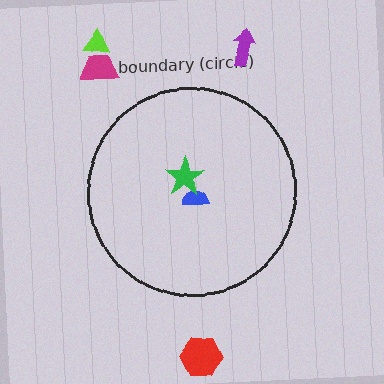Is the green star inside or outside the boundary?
Inside.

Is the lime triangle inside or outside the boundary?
Outside.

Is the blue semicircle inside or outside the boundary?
Inside.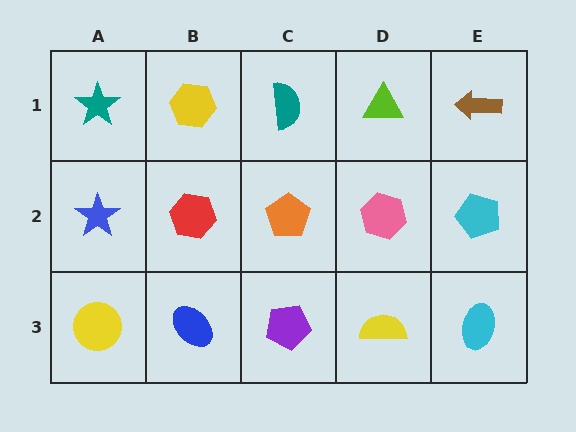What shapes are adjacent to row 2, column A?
A teal star (row 1, column A), a yellow circle (row 3, column A), a red hexagon (row 2, column B).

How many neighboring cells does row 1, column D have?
3.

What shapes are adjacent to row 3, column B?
A red hexagon (row 2, column B), a yellow circle (row 3, column A), a purple pentagon (row 3, column C).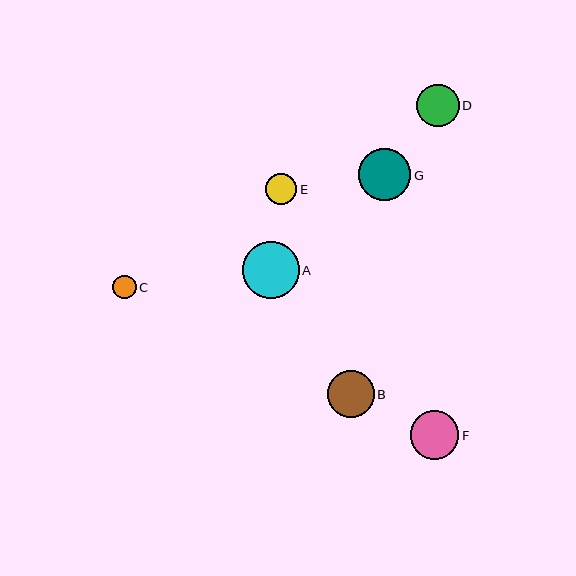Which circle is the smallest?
Circle C is the smallest with a size of approximately 23 pixels.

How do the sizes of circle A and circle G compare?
Circle A and circle G are approximately the same size.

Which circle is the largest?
Circle A is the largest with a size of approximately 57 pixels.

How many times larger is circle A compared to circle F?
Circle A is approximately 1.2 times the size of circle F.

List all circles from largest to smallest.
From largest to smallest: A, G, F, B, D, E, C.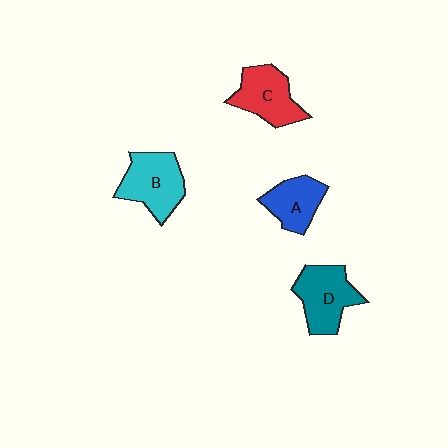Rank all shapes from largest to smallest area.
From largest to smallest: B (cyan), D (teal), C (red), A (blue).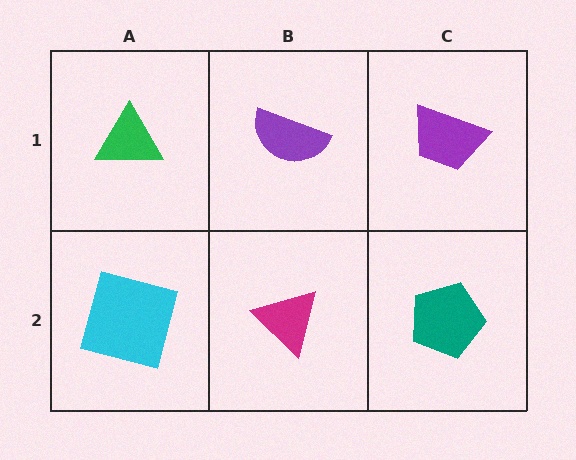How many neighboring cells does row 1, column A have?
2.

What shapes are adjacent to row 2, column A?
A green triangle (row 1, column A), a magenta triangle (row 2, column B).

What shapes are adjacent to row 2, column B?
A purple semicircle (row 1, column B), a cyan square (row 2, column A), a teal pentagon (row 2, column C).